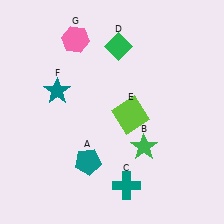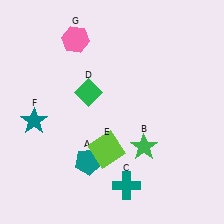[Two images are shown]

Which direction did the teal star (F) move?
The teal star (F) moved down.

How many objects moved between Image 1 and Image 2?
3 objects moved between the two images.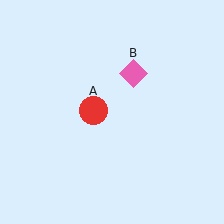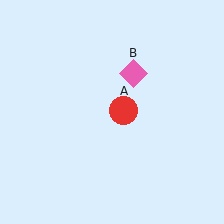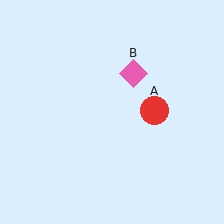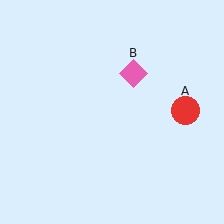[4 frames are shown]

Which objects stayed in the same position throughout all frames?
Pink diamond (object B) remained stationary.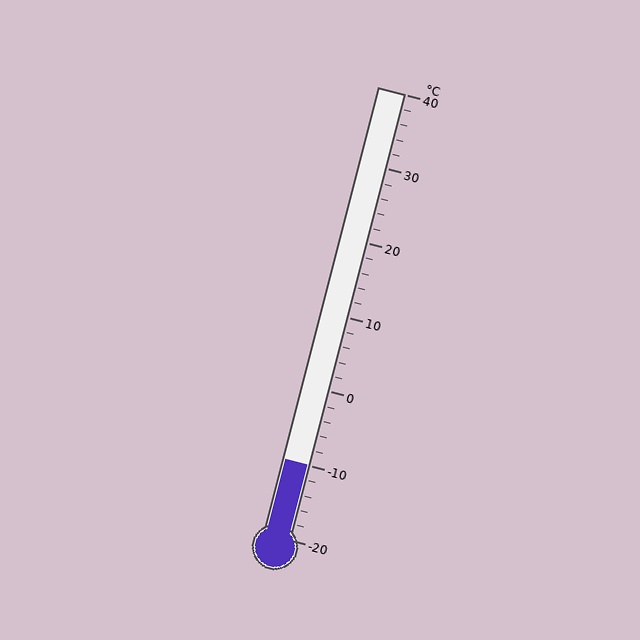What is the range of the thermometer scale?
The thermometer scale ranges from -20°C to 40°C.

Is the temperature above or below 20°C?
The temperature is below 20°C.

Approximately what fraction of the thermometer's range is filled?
The thermometer is filled to approximately 15% of its range.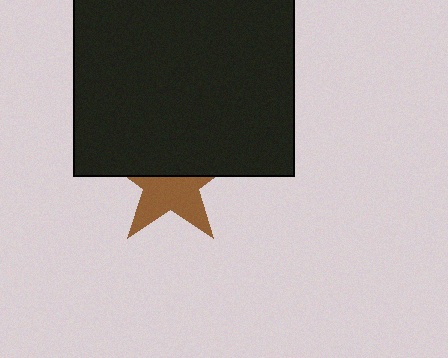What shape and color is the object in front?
The object in front is a black square.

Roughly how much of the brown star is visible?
About half of it is visible (roughly 50%).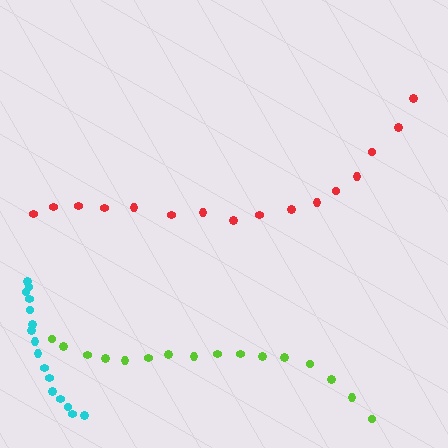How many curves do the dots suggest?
There are 3 distinct paths.